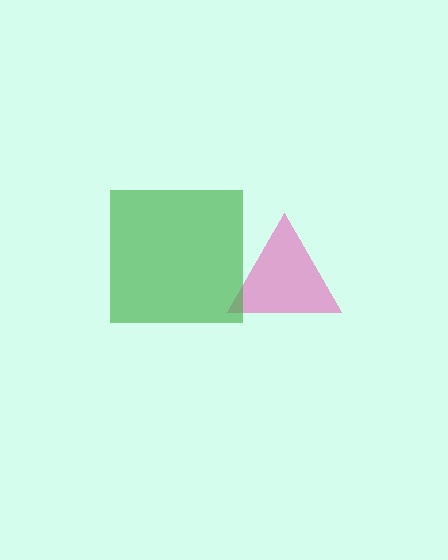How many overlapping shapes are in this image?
There are 2 overlapping shapes in the image.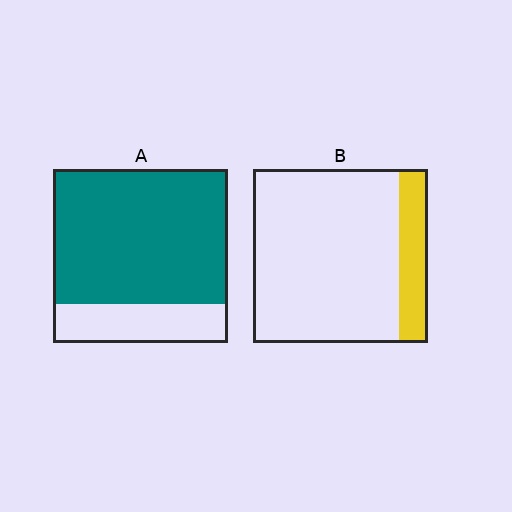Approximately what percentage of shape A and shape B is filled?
A is approximately 80% and B is approximately 15%.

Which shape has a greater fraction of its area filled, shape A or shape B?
Shape A.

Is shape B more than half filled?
No.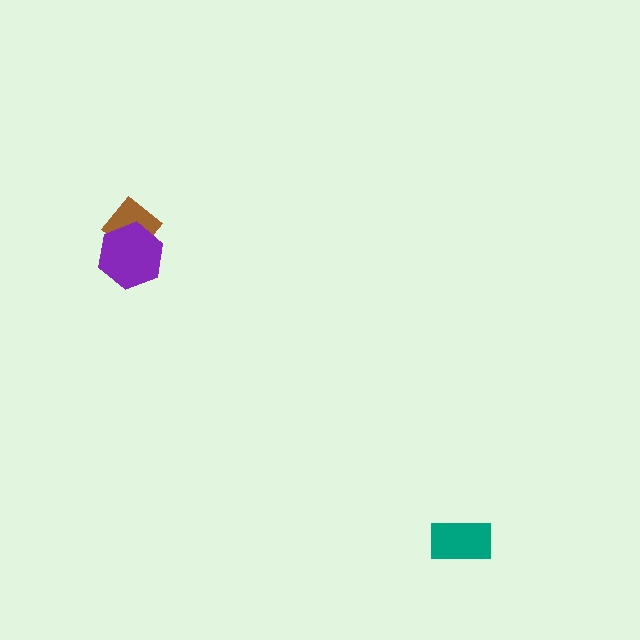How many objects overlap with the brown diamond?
1 object overlaps with the brown diamond.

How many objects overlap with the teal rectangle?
0 objects overlap with the teal rectangle.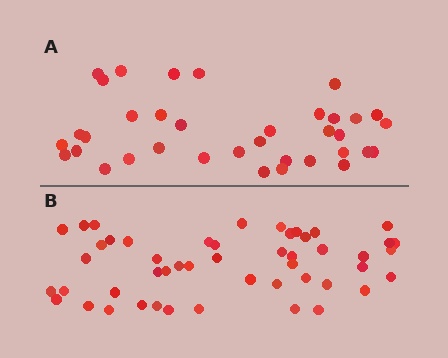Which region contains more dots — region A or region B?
Region B (the bottom region) has more dots.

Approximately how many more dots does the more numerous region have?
Region B has approximately 15 more dots than region A.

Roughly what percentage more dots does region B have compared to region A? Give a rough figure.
About 35% more.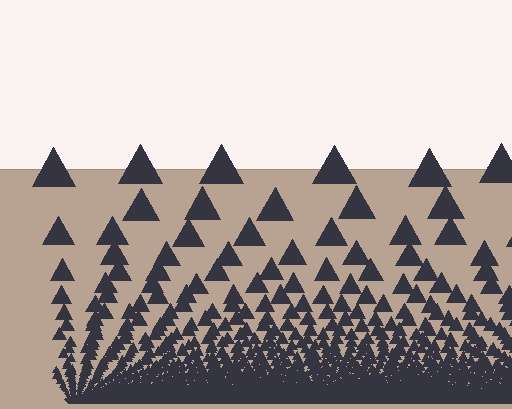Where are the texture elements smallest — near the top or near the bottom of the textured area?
Near the bottom.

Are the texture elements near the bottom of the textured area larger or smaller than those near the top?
Smaller. The gradient is inverted — elements near the bottom are smaller and denser.